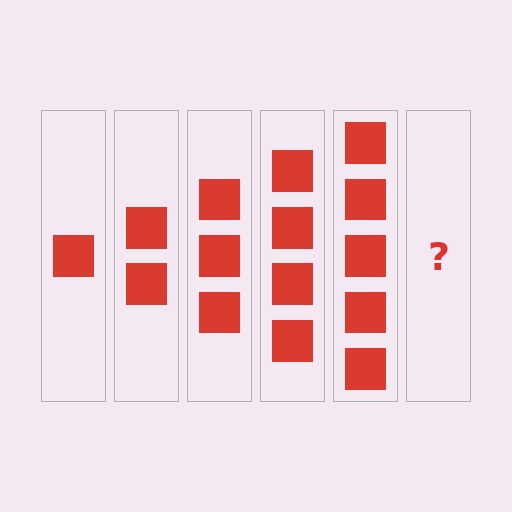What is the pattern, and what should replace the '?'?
The pattern is that each step adds one more square. The '?' should be 6 squares.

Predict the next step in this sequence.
The next step is 6 squares.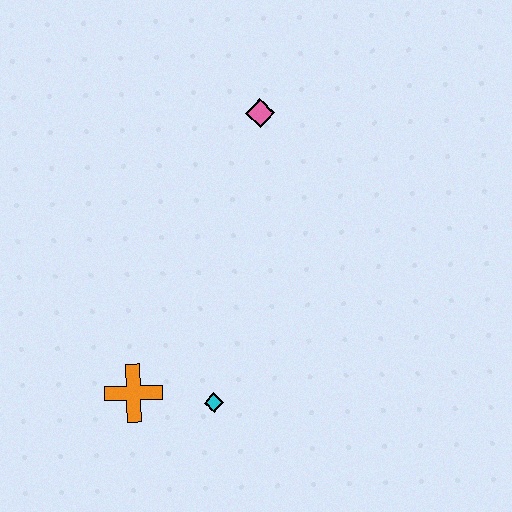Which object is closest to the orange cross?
The cyan diamond is closest to the orange cross.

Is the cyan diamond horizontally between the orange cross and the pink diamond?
Yes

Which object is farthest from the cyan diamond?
The pink diamond is farthest from the cyan diamond.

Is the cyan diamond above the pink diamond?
No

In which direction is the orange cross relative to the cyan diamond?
The orange cross is to the left of the cyan diamond.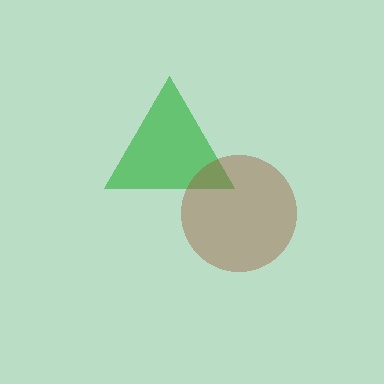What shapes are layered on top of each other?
The layered shapes are: a green triangle, a brown circle.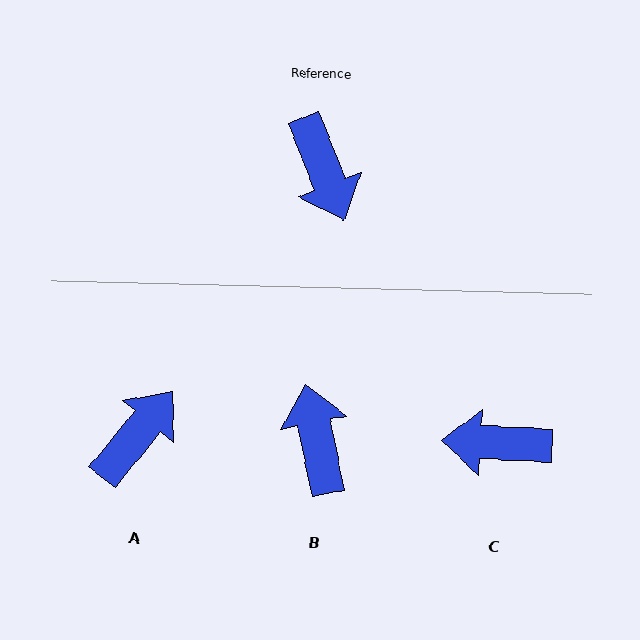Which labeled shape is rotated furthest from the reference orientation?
B, about 170 degrees away.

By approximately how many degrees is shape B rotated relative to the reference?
Approximately 170 degrees counter-clockwise.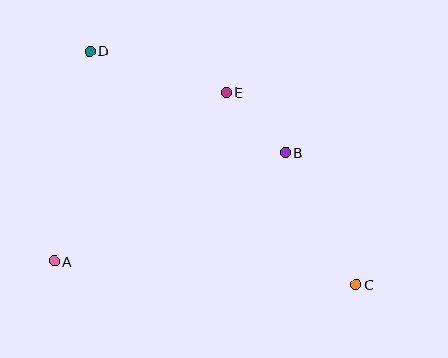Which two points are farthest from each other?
Points C and D are farthest from each other.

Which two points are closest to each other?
Points B and E are closest to each other.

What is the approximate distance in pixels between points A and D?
The distance between A and D is approximately 213 pixels.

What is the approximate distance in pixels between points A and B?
The distance between A and B is approximately 256 pixels.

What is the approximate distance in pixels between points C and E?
The distance between C and E is approximately 232 pixels.